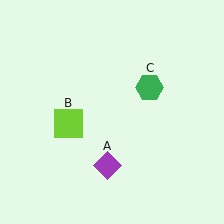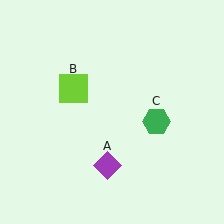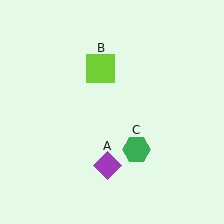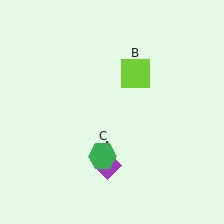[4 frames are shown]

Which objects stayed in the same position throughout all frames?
Purple diamond (object A) remained stationary.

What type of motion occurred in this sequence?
The lime square (object B), green hexagon (object C) rotated clockwise around the center of the scene.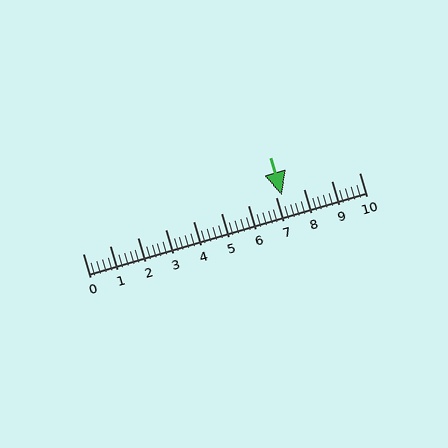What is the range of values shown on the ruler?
The ruler shows values from 0 to 10.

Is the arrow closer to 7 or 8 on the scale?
The arrow is closer to 7.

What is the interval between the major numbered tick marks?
The major tick marks are spaced 1 units apart.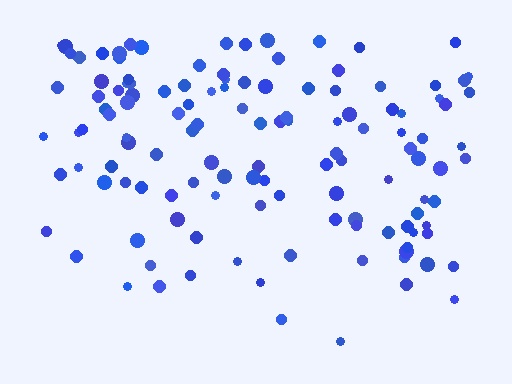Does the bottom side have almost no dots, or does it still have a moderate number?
Still a moderate number, just noticeably fewer than the top.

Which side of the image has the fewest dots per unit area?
The bottom.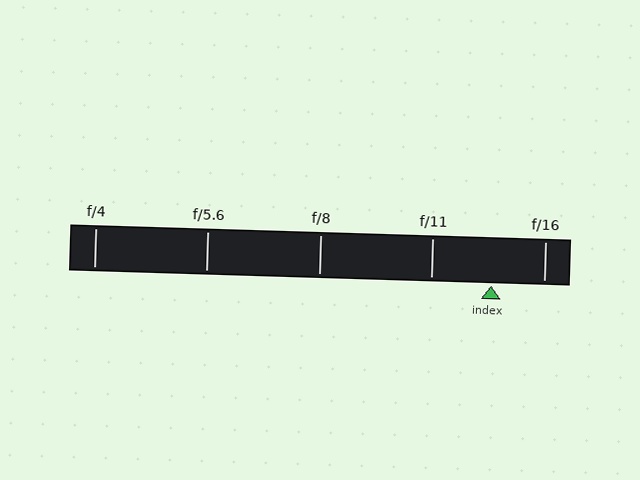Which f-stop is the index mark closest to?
The index mark is closest to f/16.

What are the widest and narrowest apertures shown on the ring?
The widest aperture shown is f/4 and the narrowest is f/16.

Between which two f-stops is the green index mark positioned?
The index mark is between f/11 and f/16.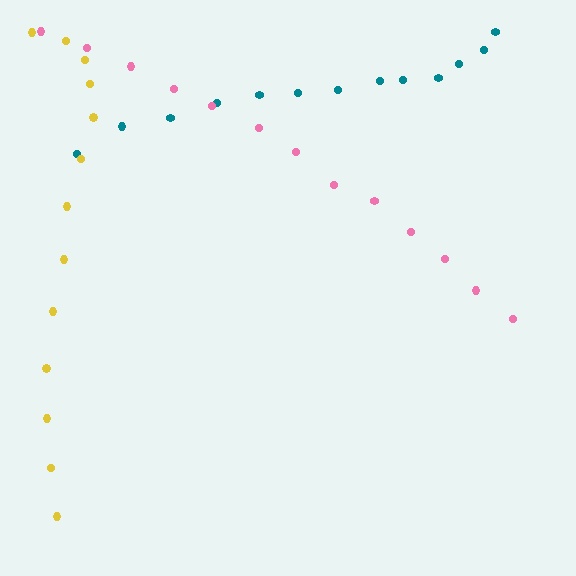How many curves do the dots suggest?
There are 3 distinct paths.